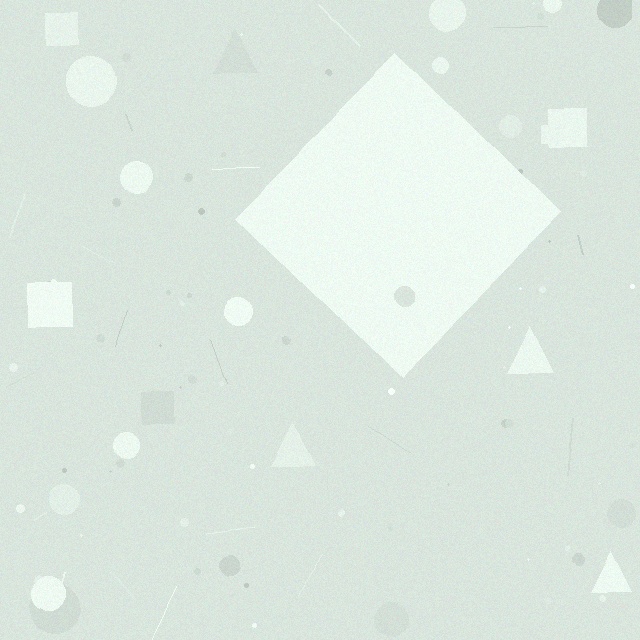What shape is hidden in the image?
A diamond is hidden in the image.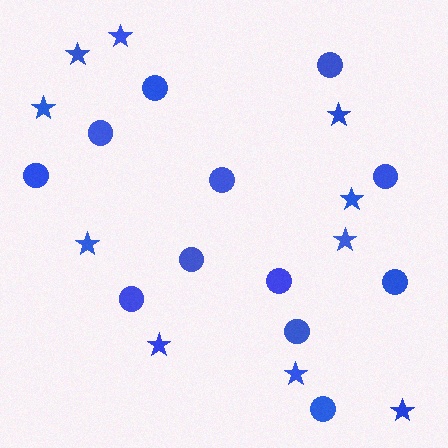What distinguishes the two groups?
There are 2 groups: one group of circles (12) and one group of stars (10).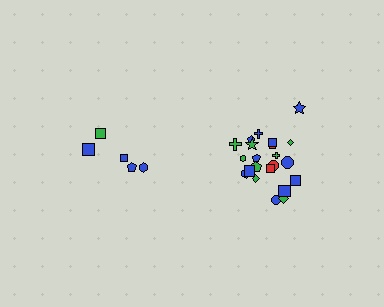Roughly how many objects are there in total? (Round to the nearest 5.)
Roughly 25 objects in total.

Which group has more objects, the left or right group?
The right group.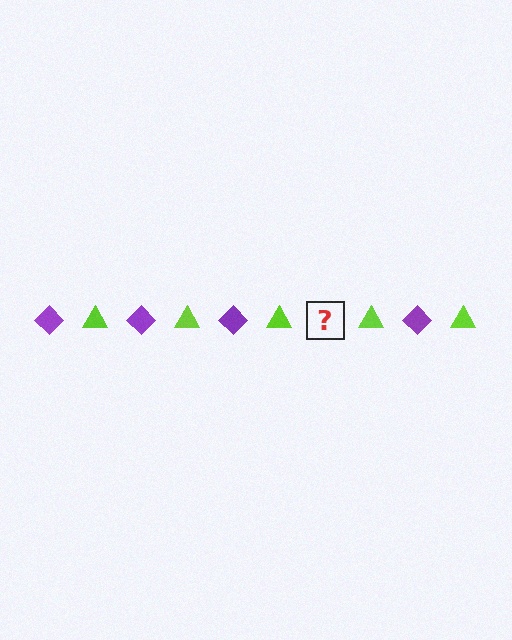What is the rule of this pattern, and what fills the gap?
The rule is that the pattern alternates between purple diamond and lime triangle. The gap should be filled with a purple diamond.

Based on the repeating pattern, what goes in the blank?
The blank should be a purple diamond.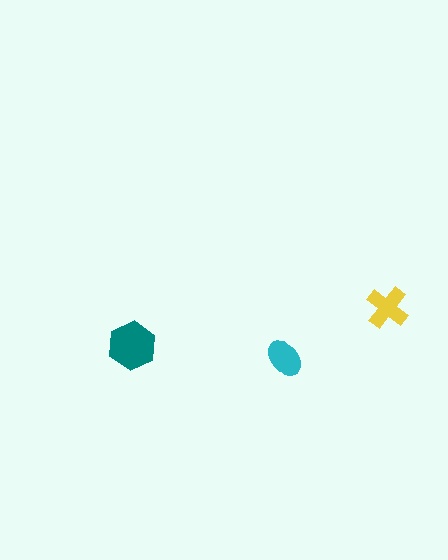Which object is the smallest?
The cyan ellipse.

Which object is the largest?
The teal hexagon.